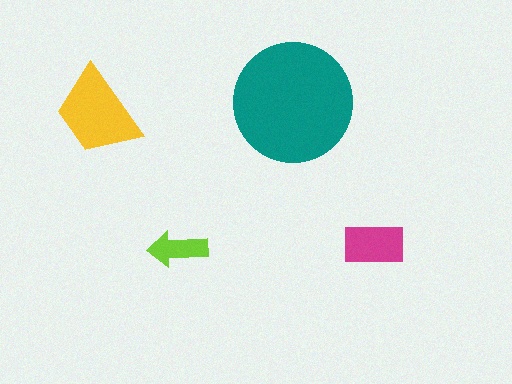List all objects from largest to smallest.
The teal circle, the yellow trapezoid, the magenta rectangle, the lime arrow.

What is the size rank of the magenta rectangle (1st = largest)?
3rd.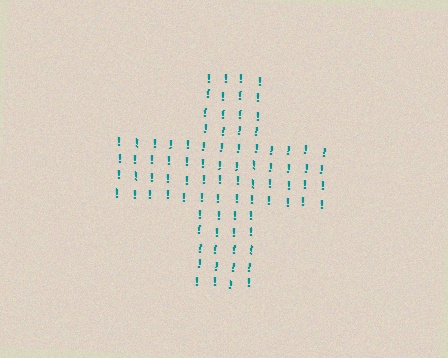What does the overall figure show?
The overall figure shows a cross.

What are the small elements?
The small elements are exclamation marks.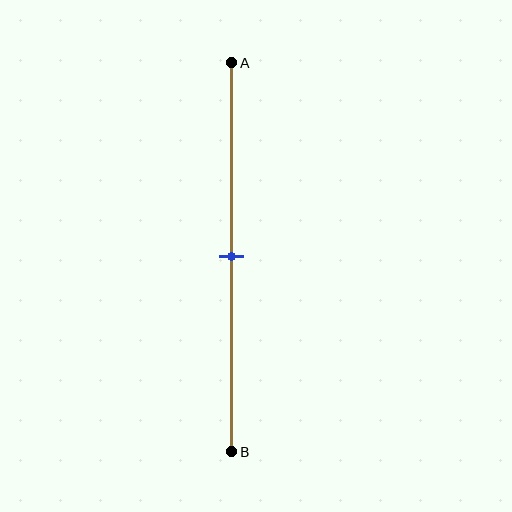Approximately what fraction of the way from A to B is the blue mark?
The blue mark is approximately 50% of the way from A to B.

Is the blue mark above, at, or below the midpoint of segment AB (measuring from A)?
The blue mark is approximately at the midpoint of segment AB.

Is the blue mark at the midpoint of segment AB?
Yes, the mark is approximately at the midpoint.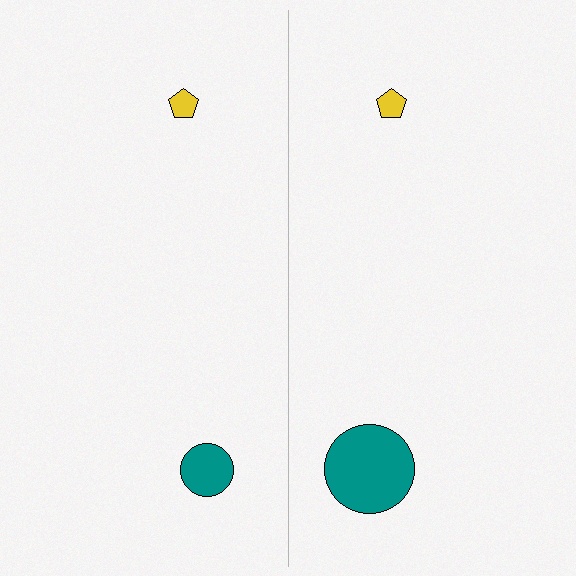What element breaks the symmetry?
The teal circle on the right side has a different size than its mirror counterpart.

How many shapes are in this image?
There are 4 shapes in this image.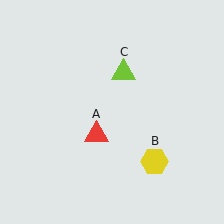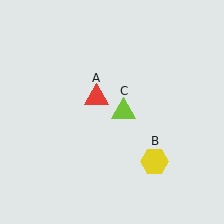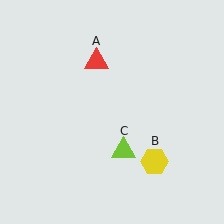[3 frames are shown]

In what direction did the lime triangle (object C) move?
The lime triangle (object C) moved down.